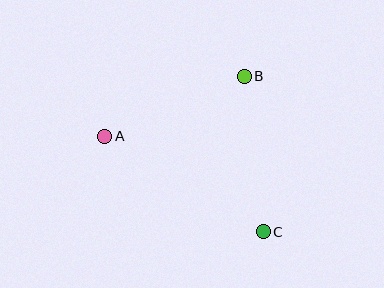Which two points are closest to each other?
Points A and B are closest to each other.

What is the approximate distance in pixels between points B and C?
The distance between B and C is approximately 157 pixels.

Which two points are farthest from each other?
Points A and C are farthest from each other.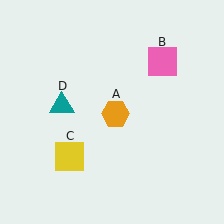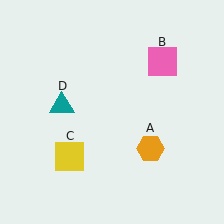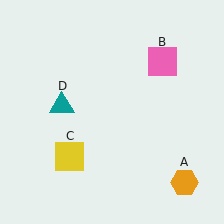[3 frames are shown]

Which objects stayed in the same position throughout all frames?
Pink square (object B) and yellow square (object C) and teal triangle (object D) remained stationary.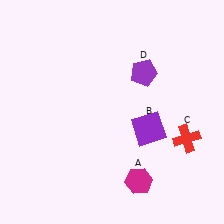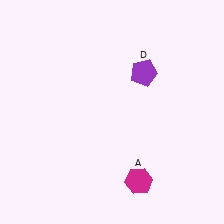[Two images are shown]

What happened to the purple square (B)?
The purple square (B) was removed in Image 2. It was in the bottom-right area of Image 1.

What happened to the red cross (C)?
The red cross (C) was removed in Image 2. It was in the bottom-right area of Image 1.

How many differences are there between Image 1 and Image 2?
There are 2 differences between the two images.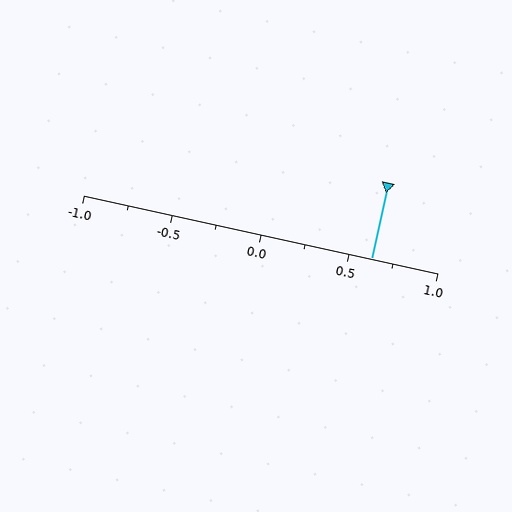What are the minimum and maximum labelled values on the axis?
The axis runs from -1.0 to 1.0.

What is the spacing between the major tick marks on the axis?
The major ticks are spaced 0.5 apart.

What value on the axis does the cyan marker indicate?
The marker indicates approximately 0.62.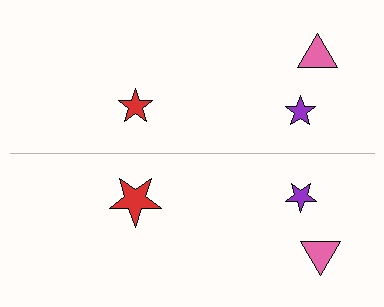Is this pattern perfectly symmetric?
No, the pattern is not perfectly symmetric. The red star on the bottom side has a different size than its mirror counterpart.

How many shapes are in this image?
There are 6 shapes in this image.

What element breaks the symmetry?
The red star on the bottom side has a different size than its mirror counterpart.